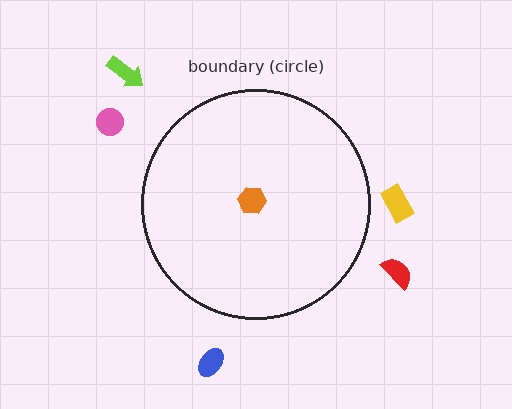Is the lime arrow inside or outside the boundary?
Outside.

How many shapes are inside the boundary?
1 inside, 5 outside.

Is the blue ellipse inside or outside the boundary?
Outside.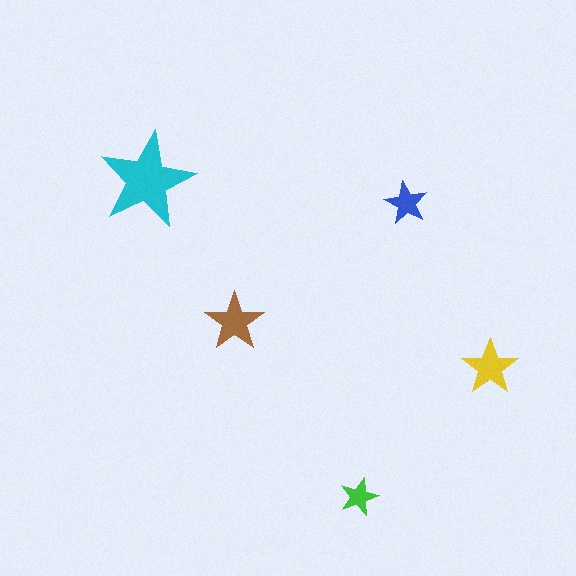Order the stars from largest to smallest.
the cyan one, the brown one, the yellow one, the blue one, the green one.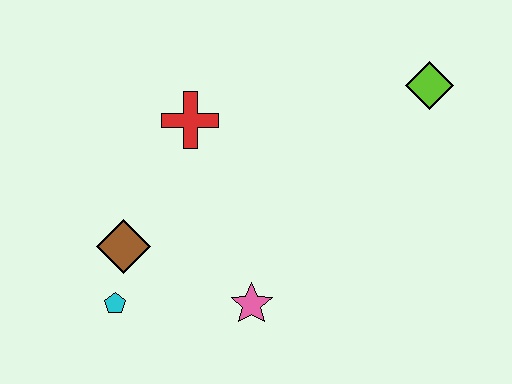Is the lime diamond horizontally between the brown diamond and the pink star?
No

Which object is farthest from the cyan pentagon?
The lime diamond is farthest from the cyan pentagon.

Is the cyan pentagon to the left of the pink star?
Yes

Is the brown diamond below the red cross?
Yes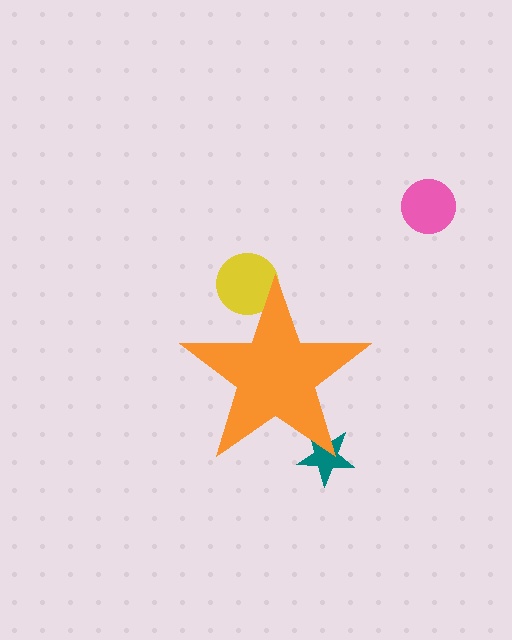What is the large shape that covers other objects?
An orange star.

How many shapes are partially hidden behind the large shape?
2 shapes are partially hidden.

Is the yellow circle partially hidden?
Yes, the yellow circle is partially hidden behind the orange star.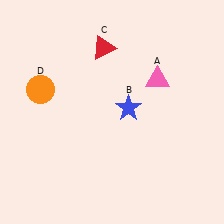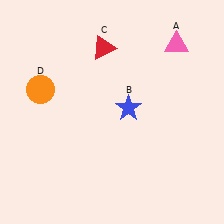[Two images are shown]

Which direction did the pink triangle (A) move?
The pink triangle (A) moved up.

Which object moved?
The pink triangle (A) moved up.